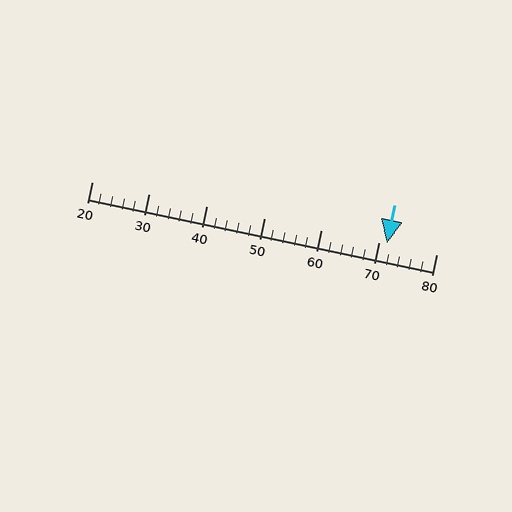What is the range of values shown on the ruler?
The ruler shows values from 20 to 80.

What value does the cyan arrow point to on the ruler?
The cyan arrow points to approximately 71.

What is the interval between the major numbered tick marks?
The major tick marks are spaced 10 units apart.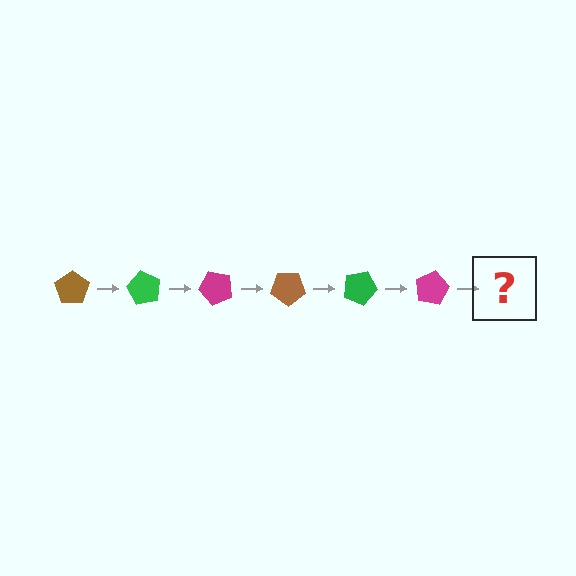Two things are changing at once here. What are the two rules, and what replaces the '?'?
The two rules are that it rotates 60 degrees each step and the color cycles through brown, green, and magenta. The '?' should be a brown pentagon, rotated 360 degrees from the start.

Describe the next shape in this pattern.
It should be a brown pentagon, rotated 360 degrees from the start.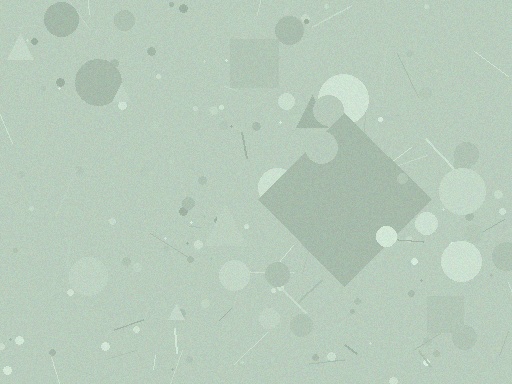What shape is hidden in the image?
A diamond is hidden in the image.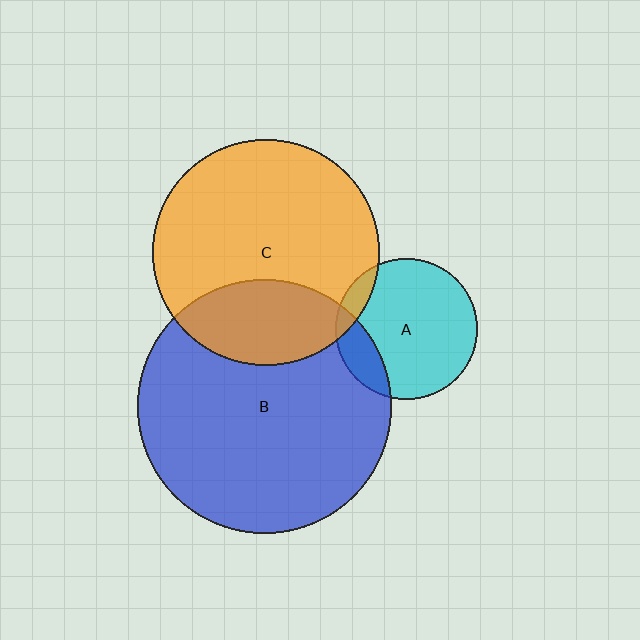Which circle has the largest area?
Circle B (blue).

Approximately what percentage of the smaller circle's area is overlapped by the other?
Approximately 10%.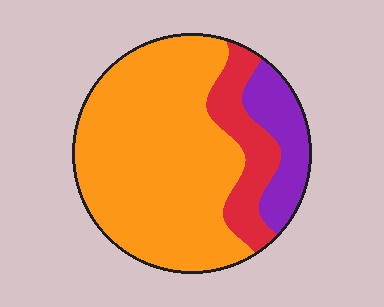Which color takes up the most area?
Orange, at roughly 70%.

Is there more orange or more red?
Orange.